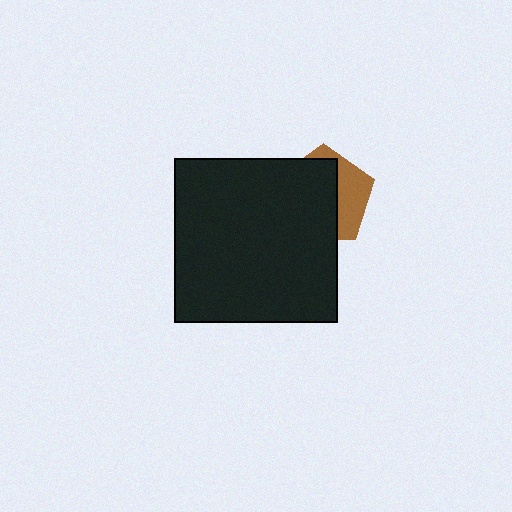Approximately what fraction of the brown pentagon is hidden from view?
Roughly 64% of the brown pentagon is hidden behind the black square.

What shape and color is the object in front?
The object in front is a black square.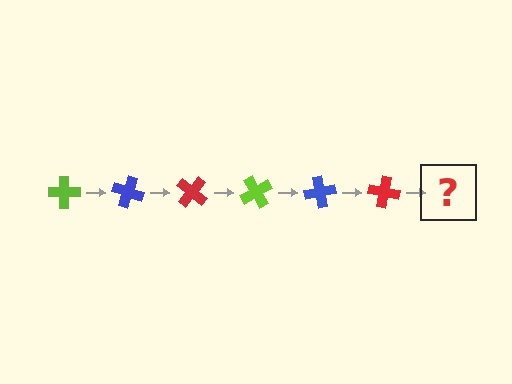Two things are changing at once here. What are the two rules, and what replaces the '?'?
The two rules are that it rotates 20 degrees each step and the color cycles through lime, blue, and red. The '?' should be a lime cross, rotated 120 degrees from the start.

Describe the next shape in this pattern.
It should be a lime cross, rotated 120 degrees from the start.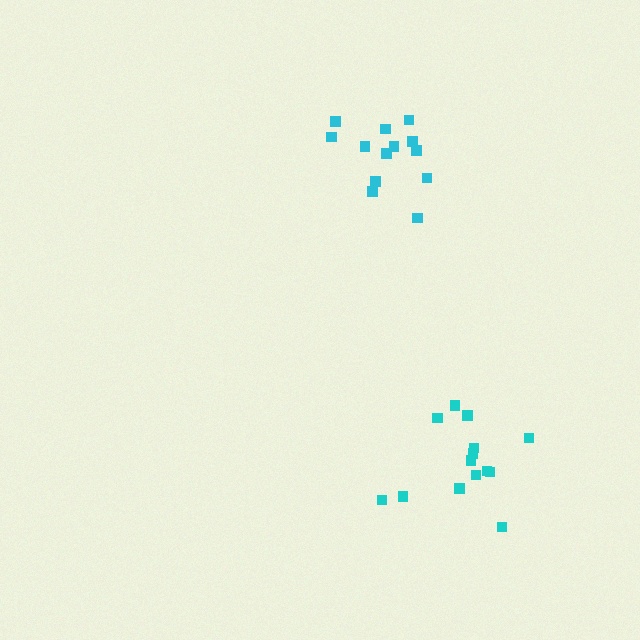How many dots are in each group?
Group 1: 14 dots, Group 2: 13 dots (27 total).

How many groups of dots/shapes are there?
There are 2 groups.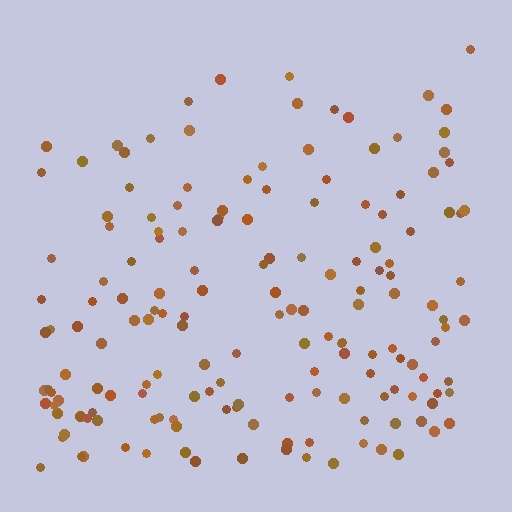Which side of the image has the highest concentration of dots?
The bottom.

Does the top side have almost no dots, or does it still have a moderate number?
Still a moderate number, just noticeably fewer than the bottom.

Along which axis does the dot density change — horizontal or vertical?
Vertical.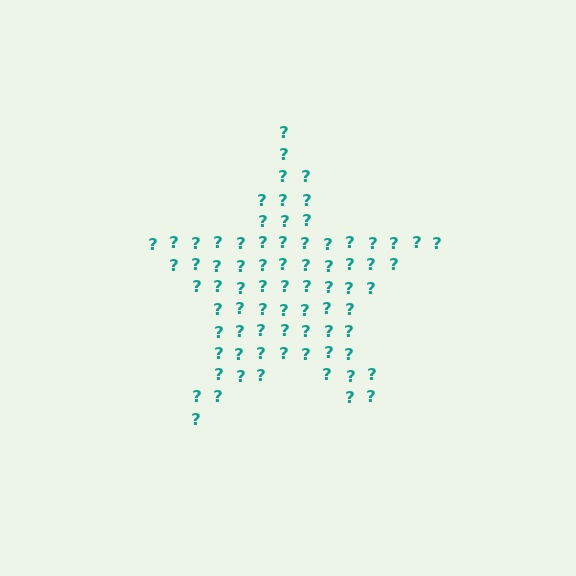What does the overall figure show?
The overall figure shows a star.